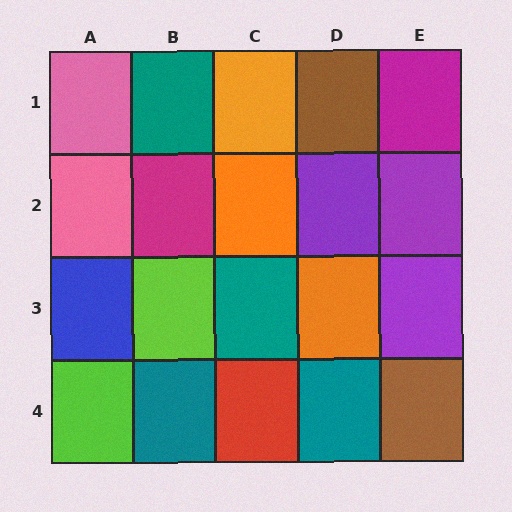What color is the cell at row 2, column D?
Purple.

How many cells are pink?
2 cells are pink.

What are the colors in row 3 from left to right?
Blue, lime, teal, orange, purple.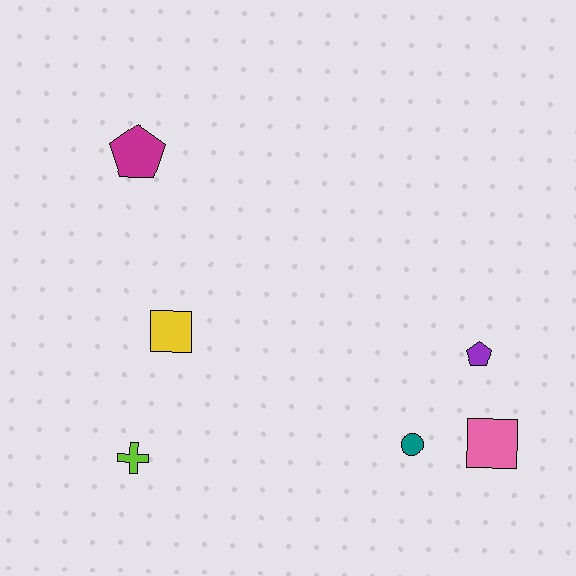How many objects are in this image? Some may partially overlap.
There are 6 objects.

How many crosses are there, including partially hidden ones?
There is 1 cross.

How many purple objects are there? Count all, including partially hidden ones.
There is 1 purple object.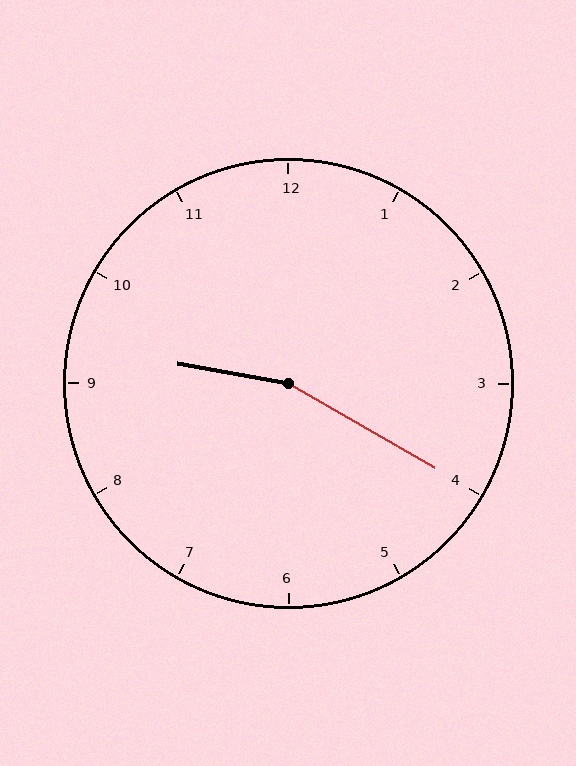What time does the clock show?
9:20.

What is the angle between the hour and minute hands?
Approximately 160 degrees.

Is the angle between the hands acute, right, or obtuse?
It is obtuse.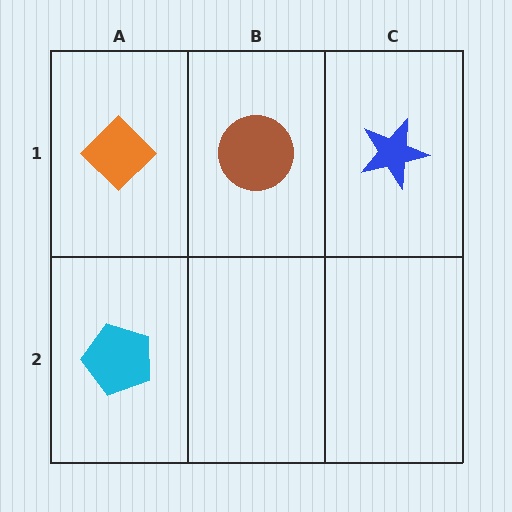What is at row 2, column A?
A cyan pentagon.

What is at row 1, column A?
An orange diamond.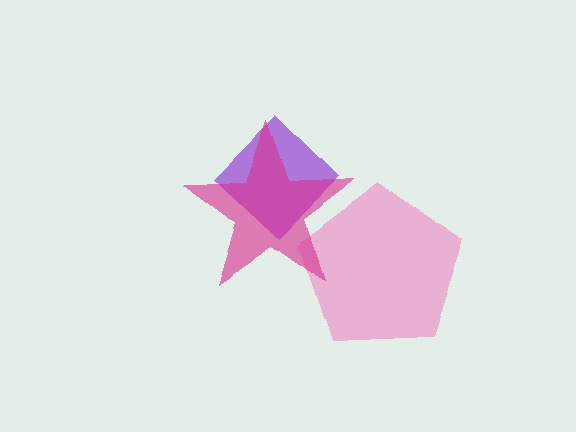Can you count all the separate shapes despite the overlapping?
Yes, there are 3 separate shapes.